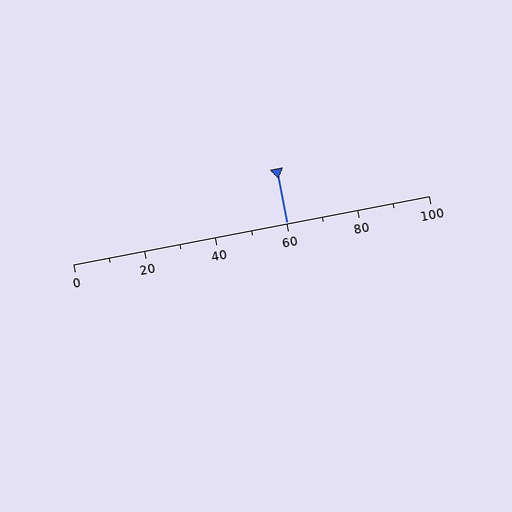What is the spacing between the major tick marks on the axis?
The major ticks are spaced 20 apart.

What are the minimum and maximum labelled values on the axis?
The axis runs from 0 to 100.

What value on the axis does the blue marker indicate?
The marker indicates approximately 60.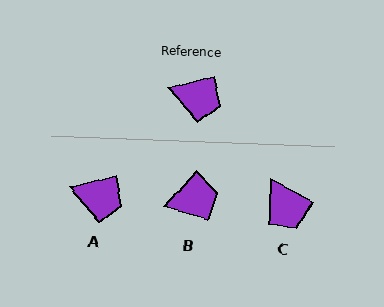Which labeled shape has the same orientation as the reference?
A.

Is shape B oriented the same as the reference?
No, it is off by about 34 degrees.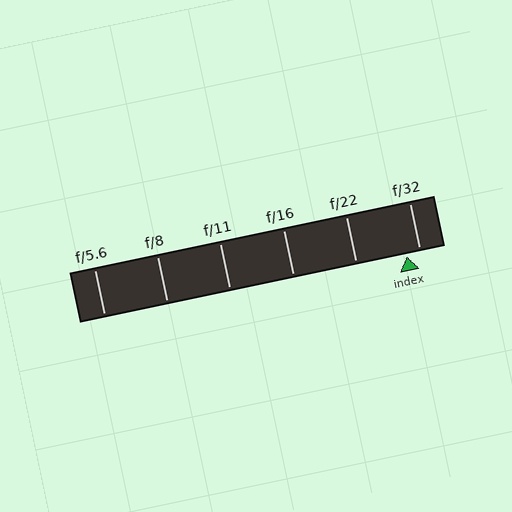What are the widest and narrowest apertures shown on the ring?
The widest aperture shown is f/5.6 and the narrowest is f/32.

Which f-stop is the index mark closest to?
The index mark is closest to f/32.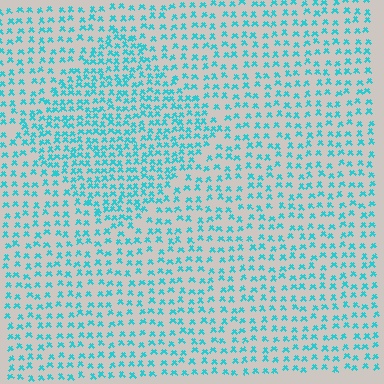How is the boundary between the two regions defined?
The boundary is defined by a change in element density (approximately 1.7x ratio). All elements are the same color, size, and shape.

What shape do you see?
I see a diamond.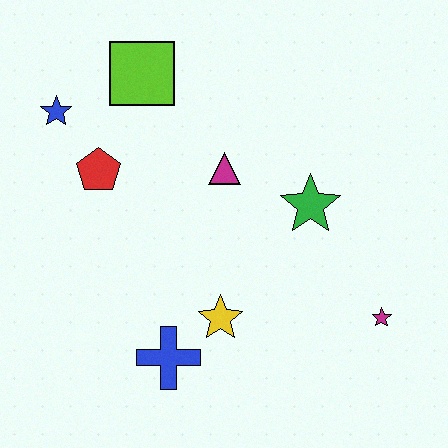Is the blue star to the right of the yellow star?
No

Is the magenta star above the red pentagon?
No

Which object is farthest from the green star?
The blue star is farthest from the green star.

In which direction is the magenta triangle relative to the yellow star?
The magenta triangle is above the yellow star.